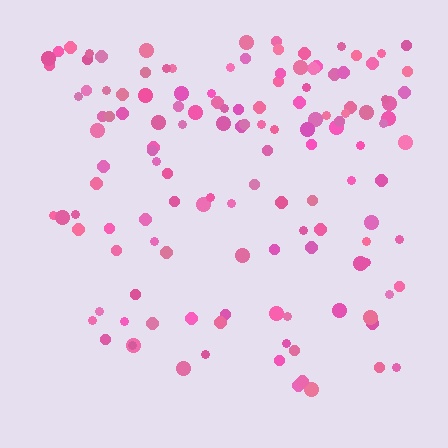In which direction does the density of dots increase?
From bottom to top, with the top side densest.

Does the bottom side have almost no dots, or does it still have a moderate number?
Still a moderate number, just noticeably fewer than the top.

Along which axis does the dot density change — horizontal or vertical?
Vertical.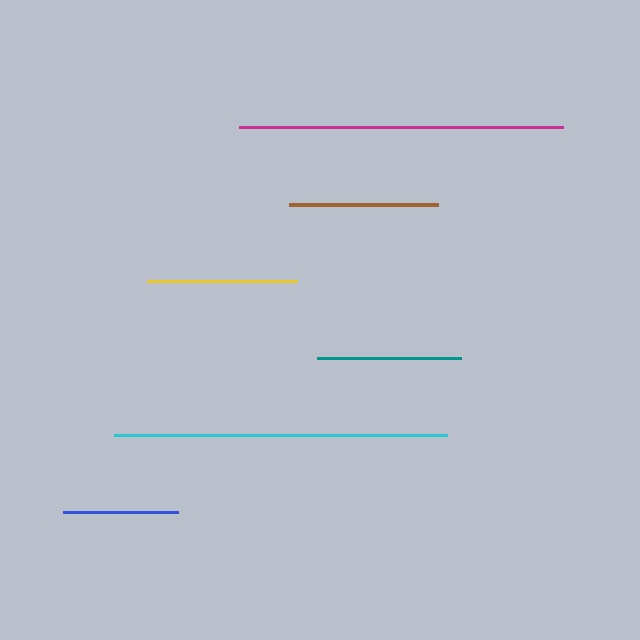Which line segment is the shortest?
The blue line is the shortest at approximately 115 pixels.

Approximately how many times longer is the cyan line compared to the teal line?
The cyan line is approximately 2.3 times the length of the teal line.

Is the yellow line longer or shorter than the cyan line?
The cyan line is longer than the yellow line.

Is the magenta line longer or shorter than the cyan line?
The cyan line is longer than the magenta line.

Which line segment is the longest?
The cyan line is the longest at approximately 333 pixels.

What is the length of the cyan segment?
The cyan segment is approximately 333 pixels long.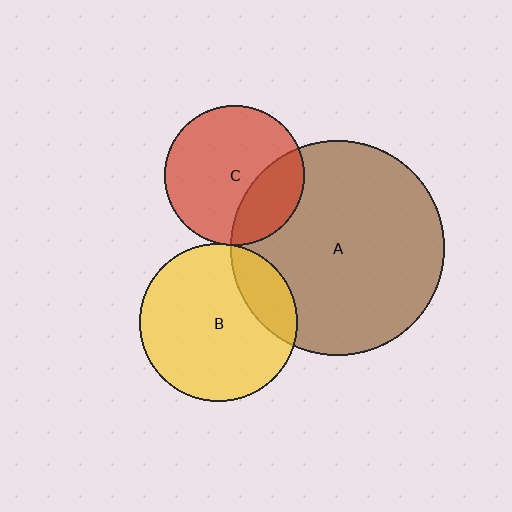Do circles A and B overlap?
Yes.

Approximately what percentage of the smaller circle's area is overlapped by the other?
Approximately 20%.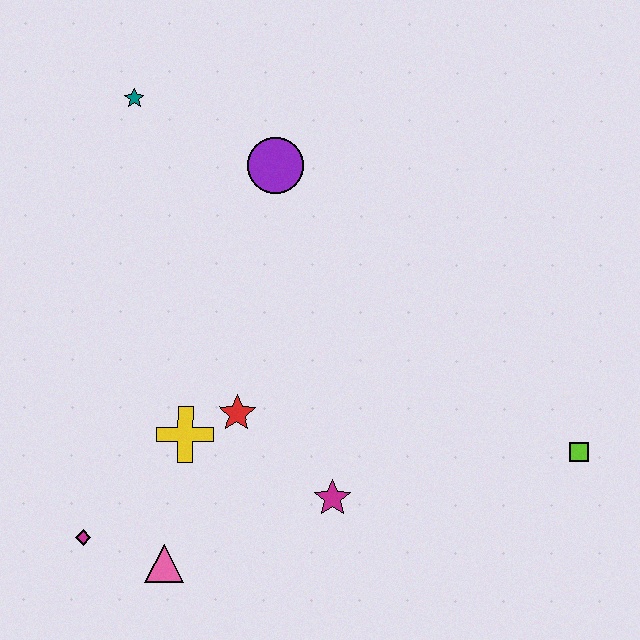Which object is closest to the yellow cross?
The red star is closest to the yellow cross.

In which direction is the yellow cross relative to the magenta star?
The yellow cross is to the left of the magenta star.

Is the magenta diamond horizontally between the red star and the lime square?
No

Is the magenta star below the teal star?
Yes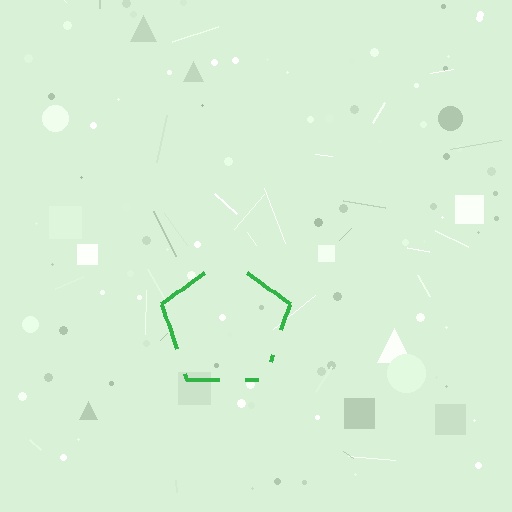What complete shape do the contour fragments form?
The contour fragments form a pentagon.